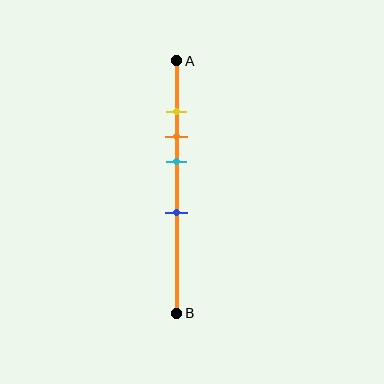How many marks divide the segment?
There are 4 marks dividing the segment.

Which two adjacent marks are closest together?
The yellow and orange marks are the closest adjacent pair.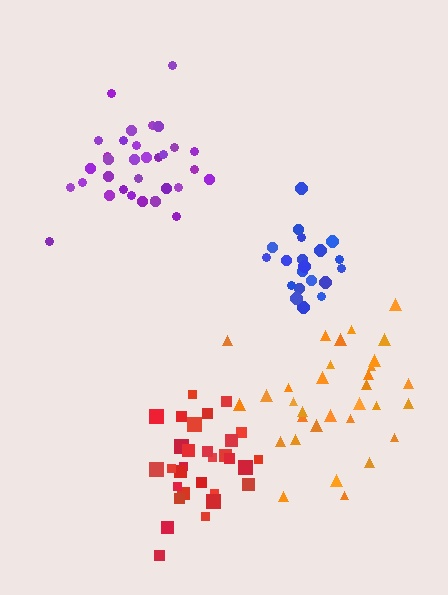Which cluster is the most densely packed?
Red.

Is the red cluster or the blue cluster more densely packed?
Red.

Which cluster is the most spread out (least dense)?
Orange.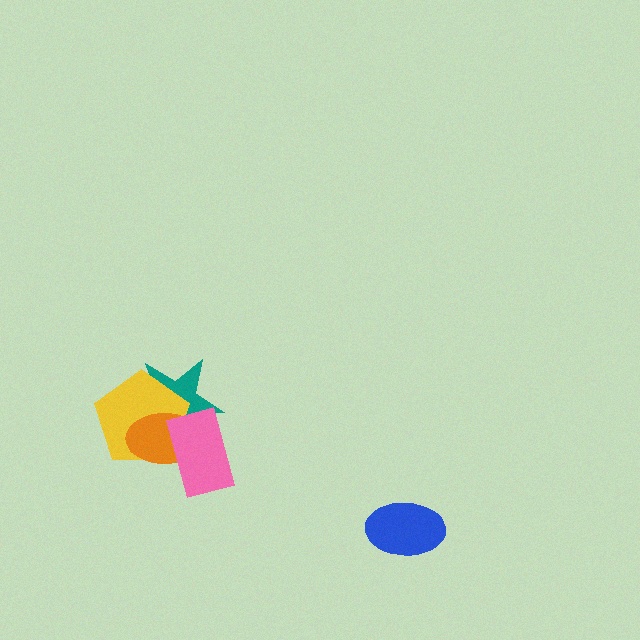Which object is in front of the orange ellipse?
The pink rectangle is in front of the orange ellipse.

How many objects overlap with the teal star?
3 objects overlap with the teal star.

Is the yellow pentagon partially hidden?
Yes, it is partially covered by another shape.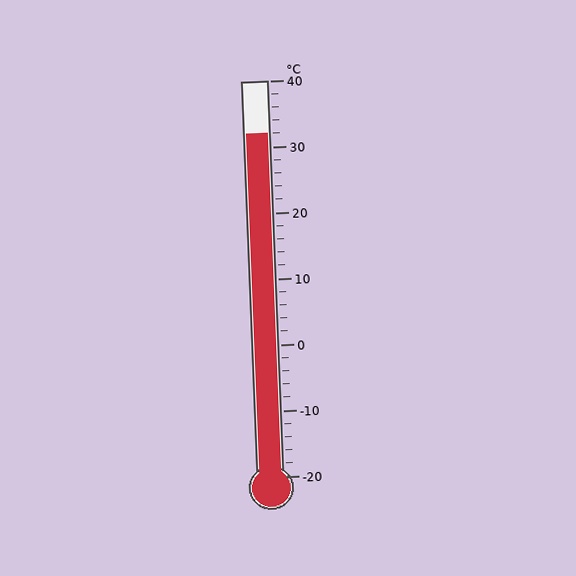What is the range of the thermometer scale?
The thermometer scale ranges from -20°C to 40°C.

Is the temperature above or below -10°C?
The temperature is above -10°C.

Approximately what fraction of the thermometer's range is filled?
The thermometer is filled to approximately 85% of its range.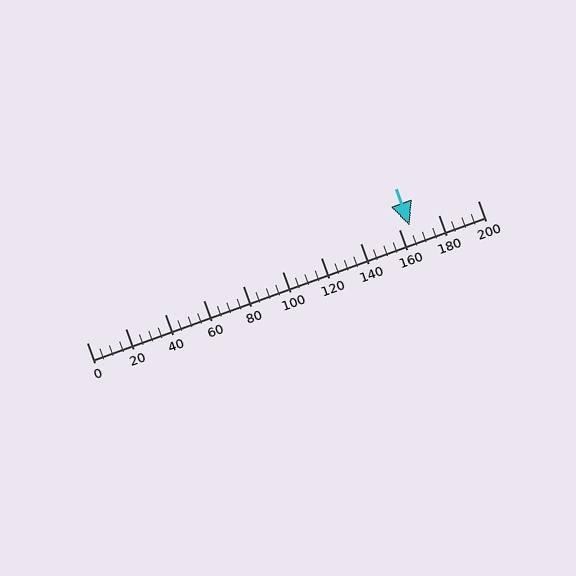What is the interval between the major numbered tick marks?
The major tick marks are spaced 20 units apart.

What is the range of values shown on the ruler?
The ruler shows values from 0 to 200.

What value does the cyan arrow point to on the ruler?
The cyan arrow points to approximately 165.